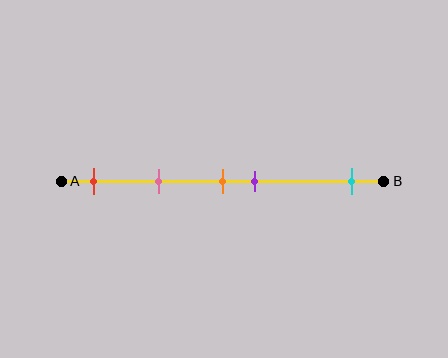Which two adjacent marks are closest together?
The orange and purple marks are the closest adjacent pair.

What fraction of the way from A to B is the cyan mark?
The cyan mark is approximately 90% (0.9) of the way from A to B.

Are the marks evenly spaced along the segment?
No, the marks are not evenly spaced.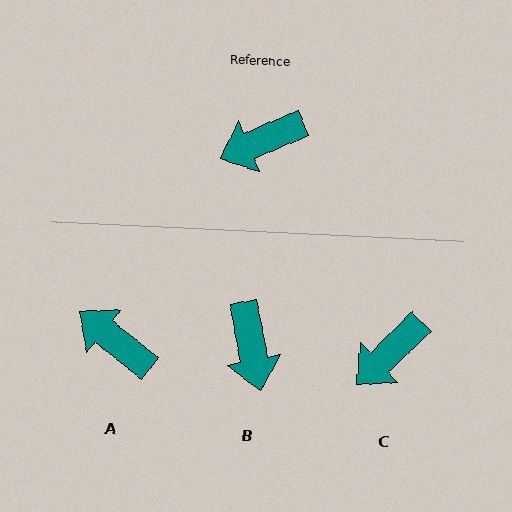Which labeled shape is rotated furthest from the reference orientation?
B, about 78 degrees away.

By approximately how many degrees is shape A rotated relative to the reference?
Approximately 62 degrees clockwise.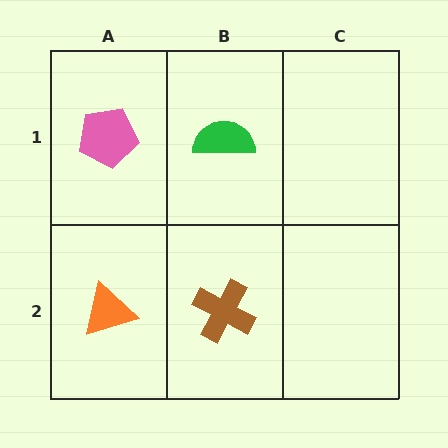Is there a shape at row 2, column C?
No, that cell is empty.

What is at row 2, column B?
A brown cross.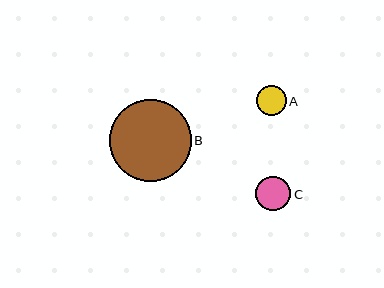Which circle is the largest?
Circle B is the largest with a size of approximately 82 pixels.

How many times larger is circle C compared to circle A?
Circle C is approximately 1.2 times the size of circle A.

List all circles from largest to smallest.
From largest to smallest: B, C, A.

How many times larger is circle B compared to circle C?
Circle B is approximately 2.4 times the size of circle C.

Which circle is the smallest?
Circle A is the smallest with a size of approximately 30 pixels.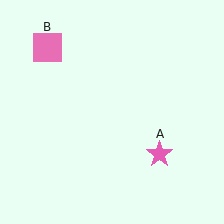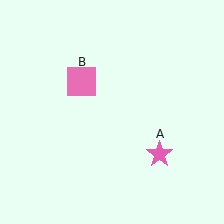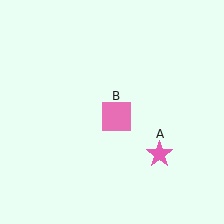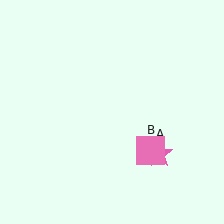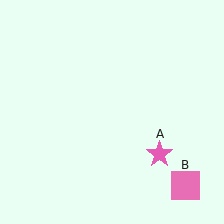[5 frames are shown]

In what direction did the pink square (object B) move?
The pink square (object B) moved down and to the right.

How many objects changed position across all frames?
1 object changed position: pink square (object B).